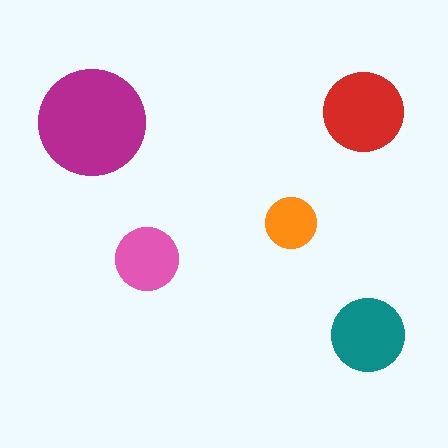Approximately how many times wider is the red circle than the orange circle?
About 1.5 times wider.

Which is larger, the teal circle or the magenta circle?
The magenta one.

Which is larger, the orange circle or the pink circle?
The pink one.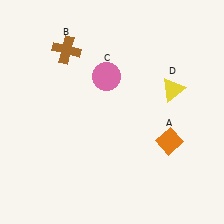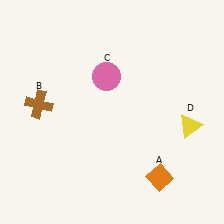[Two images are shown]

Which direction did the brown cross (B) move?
The brown cross (B) moved down.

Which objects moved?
The objects that moved are: the orange diamond (A), the brown cross (B), the yellow triangle (D).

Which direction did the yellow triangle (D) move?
The yellow triangle (D) moved down.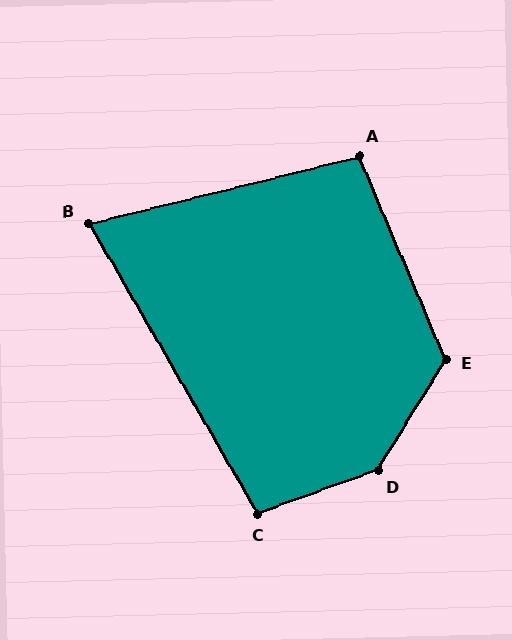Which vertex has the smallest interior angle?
B, at approximately 74 degrees.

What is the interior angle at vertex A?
Approximately 99 degrees (obtuse).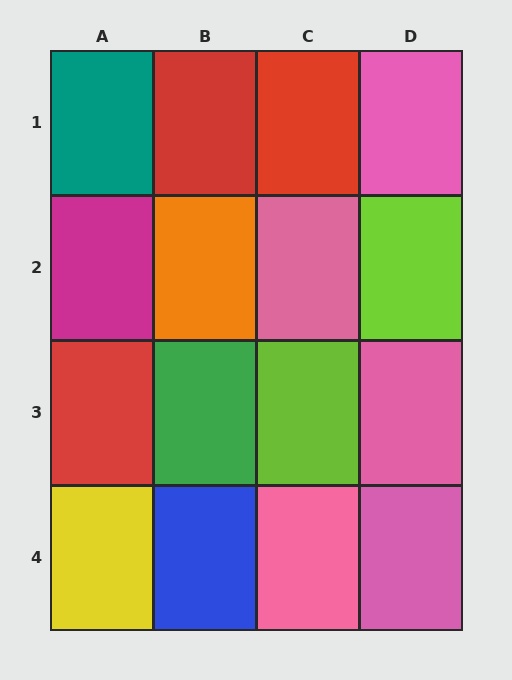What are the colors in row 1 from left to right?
Teal, red, red, pink.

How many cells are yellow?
1 cell is yellow.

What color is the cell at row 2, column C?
Pink.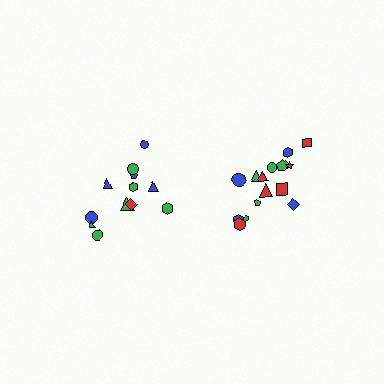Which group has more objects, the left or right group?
The right group.